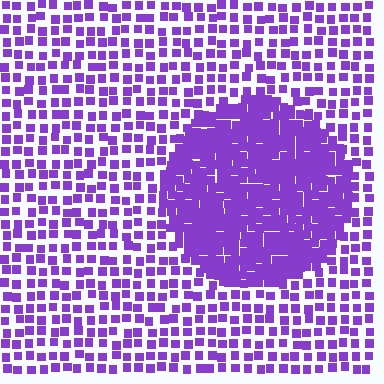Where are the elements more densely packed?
The elements are more densely packed inside the circle boundary.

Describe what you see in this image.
The image contains small purple elements arranged at two different densities. A circle-shaped region is visible where the elements are more densely packed than the surrounding area.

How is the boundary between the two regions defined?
The boundary is defined by a change in element density (approximately 2.3x ratio). All elements are the same color, size, and shape.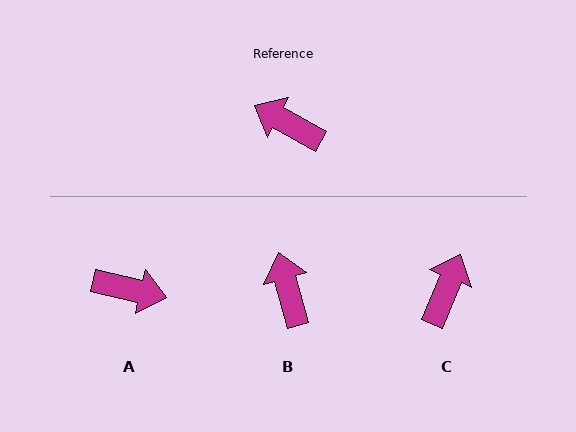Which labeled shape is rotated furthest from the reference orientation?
A, about 164 degrees away.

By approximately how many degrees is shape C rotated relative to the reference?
Approximately 84 degrees clockwise.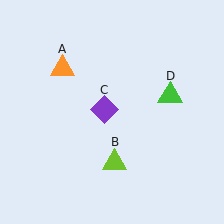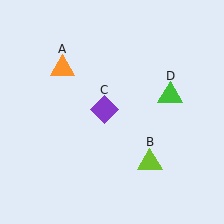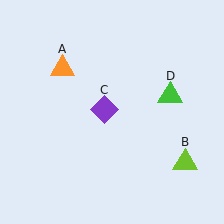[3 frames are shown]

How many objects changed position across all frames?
1 object changed position: lime triangle (object B).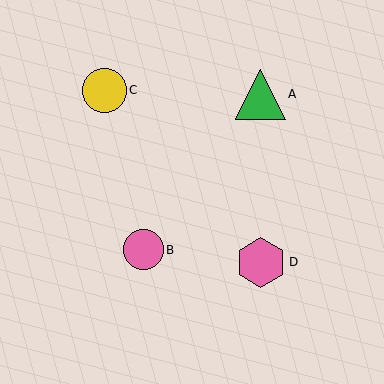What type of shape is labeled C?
Shape C is a yellow circle.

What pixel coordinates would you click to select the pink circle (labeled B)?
Click at (143, 250) to select the pink circle B.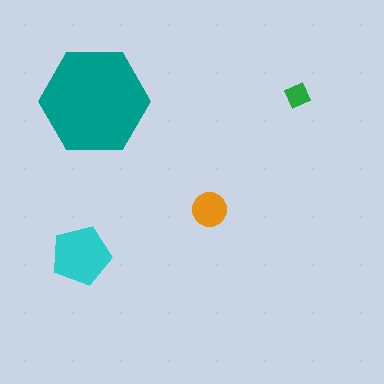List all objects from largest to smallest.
The teal hexagon, the cyan pentagon, the orange circle, the green diamond.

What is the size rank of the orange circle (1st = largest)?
3rd.